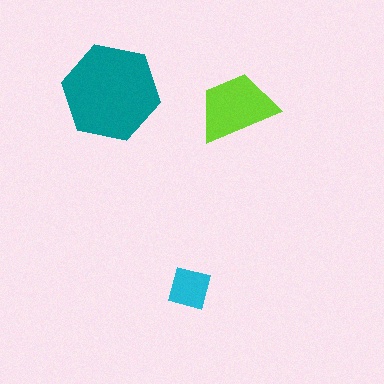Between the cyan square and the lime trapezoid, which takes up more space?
The lime trapezoid.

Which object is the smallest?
The cyan square.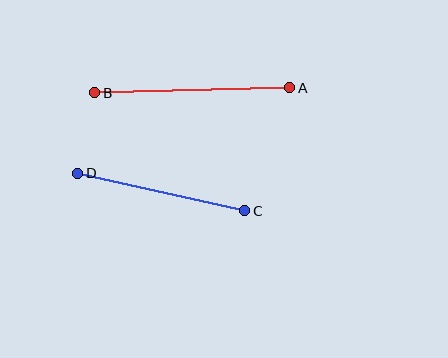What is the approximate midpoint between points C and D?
The midpoint is at approximately (161, 192) pixels.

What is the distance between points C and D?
The distance is approximately 171 pixels.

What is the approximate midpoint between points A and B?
The midpoint is at approximately (192, 90) pixels.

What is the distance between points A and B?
The distance is approximately 195 pixels.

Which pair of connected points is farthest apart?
Points A and B are farthest apart.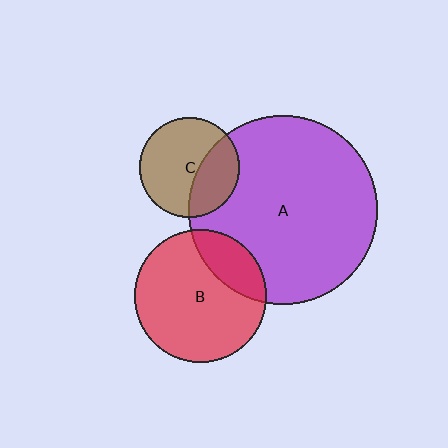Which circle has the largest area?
Circle A (purple).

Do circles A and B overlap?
Yes.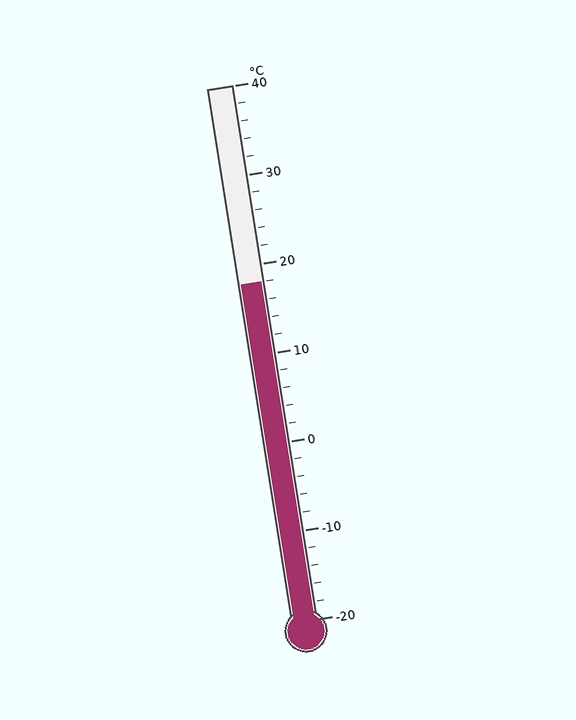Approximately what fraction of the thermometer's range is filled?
The thermometer is filled to approximately 65% of its range.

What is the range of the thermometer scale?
The thermometer scale ranges from -20°C to 40°C.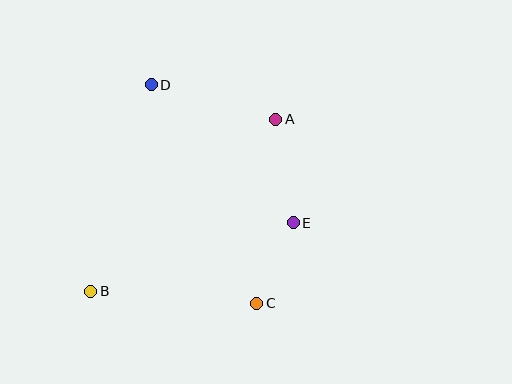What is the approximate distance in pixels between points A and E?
The distance between A and E is approximately 105 pixels.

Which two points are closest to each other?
Points C and E are closest to each other.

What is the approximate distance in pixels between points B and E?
The distance between B and E is approximately 214 pixels.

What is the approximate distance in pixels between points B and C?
The distance between B and C is approximately 166 pixels.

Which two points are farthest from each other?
Points A and B are farthest from each other.